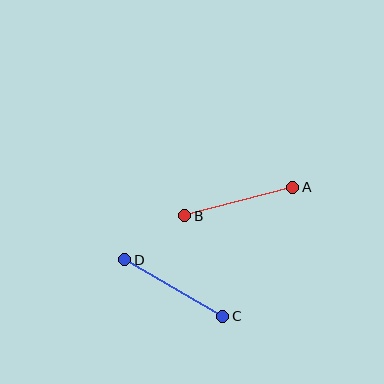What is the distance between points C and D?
The distance is approximately 113 pixels.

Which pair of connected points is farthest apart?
Points C and D are farthest apart.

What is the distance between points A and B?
The distance is approximately 111 pixels.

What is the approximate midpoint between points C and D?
The midpoint is at approximately (174, 288) pixels.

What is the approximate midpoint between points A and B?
The midpoint is at approximately (239, 202) pixels.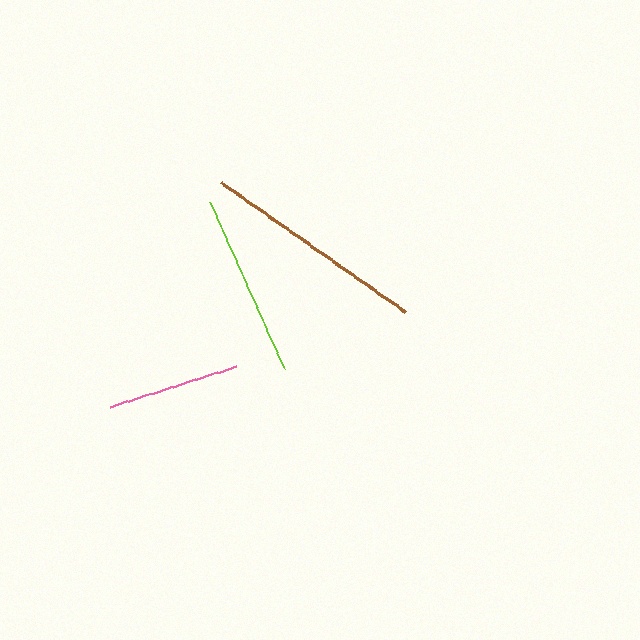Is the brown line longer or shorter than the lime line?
The brown line is longer than the lime line.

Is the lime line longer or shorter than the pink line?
The lime line is longer than the pink line.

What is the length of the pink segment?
The pink segment is approximately 133 pixels long.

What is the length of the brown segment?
The brown segment is approximately 226 pixels long.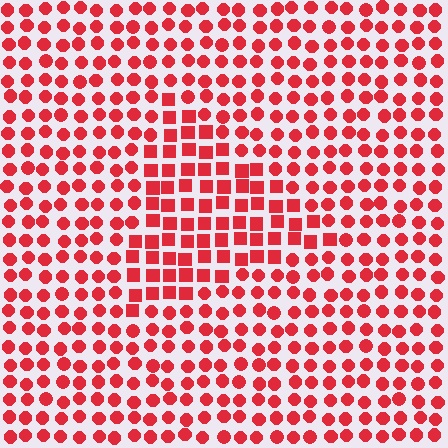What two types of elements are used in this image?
The image uses squares inside the triangle region and circles outside it.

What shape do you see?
I see a triangle.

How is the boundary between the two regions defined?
The boundary is defined by a change in element shape: squares inside vs. circles outside. All elements share the same color and spacing.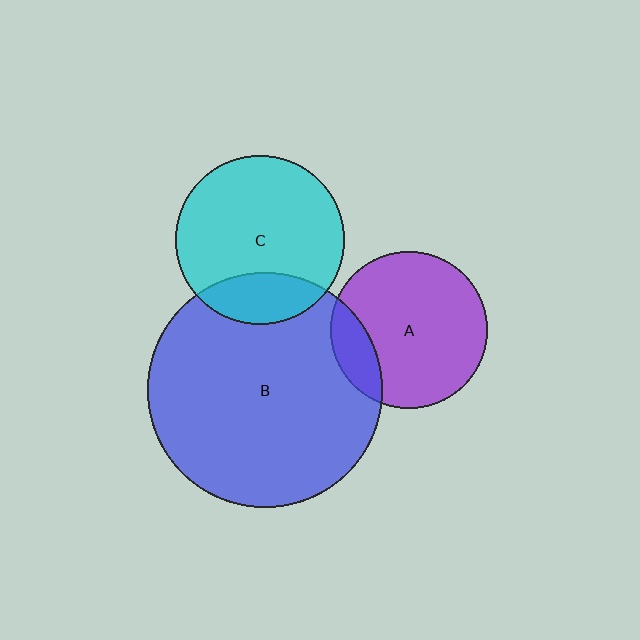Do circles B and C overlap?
Yes.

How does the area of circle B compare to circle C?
Approximately 1.9 times.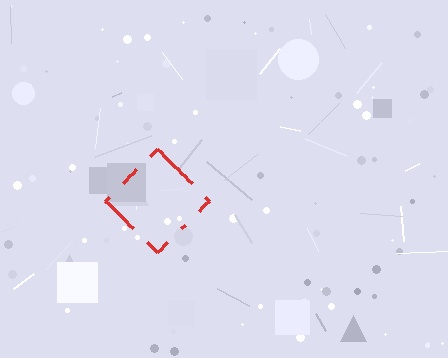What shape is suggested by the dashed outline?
The dashed outline suggests a diamond.